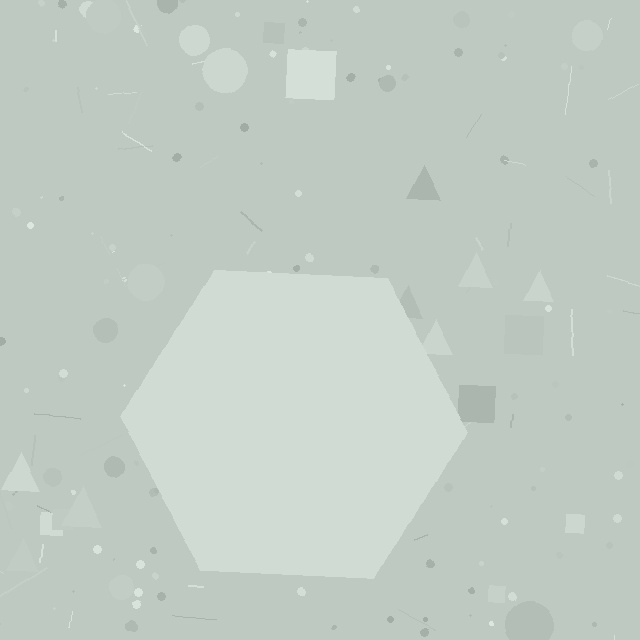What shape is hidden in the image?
A hexagon is hidden in the image.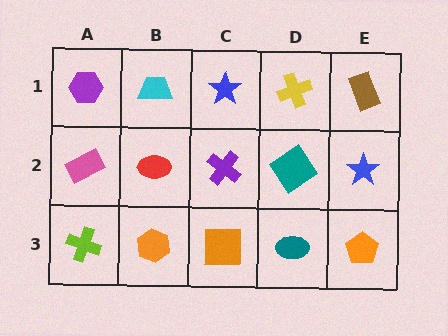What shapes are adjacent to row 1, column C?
A purple cross (row 2, column C), a cyan trapezoid (row 1, column B), a yellow cross (row 1, column D).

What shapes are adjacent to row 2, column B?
A cyan trapezoid (row 1, column B), an orange hexagon (row 3, column B), a pink rectangle (row 2, column A), a purple cross (row 2, column C).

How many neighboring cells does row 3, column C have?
3.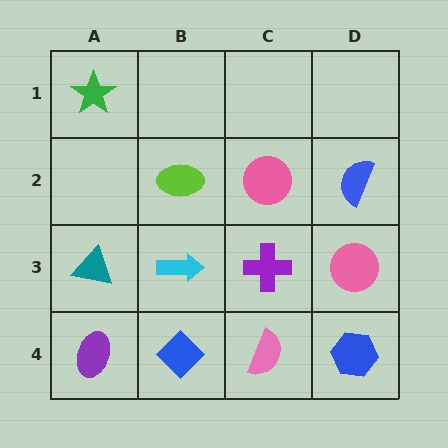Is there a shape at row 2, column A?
No, that cell is empty.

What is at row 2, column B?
A lime ellipse.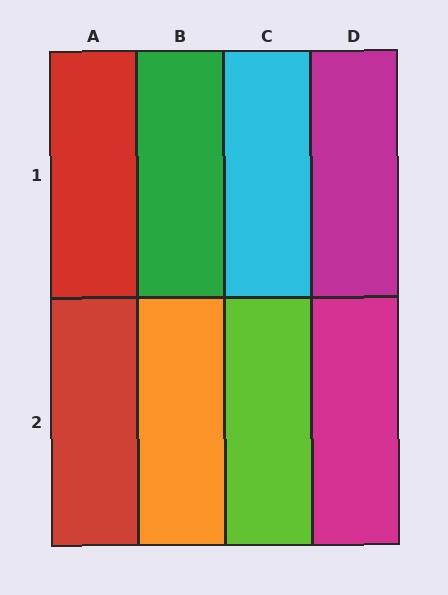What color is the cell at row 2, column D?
Magenta.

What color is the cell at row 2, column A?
Red.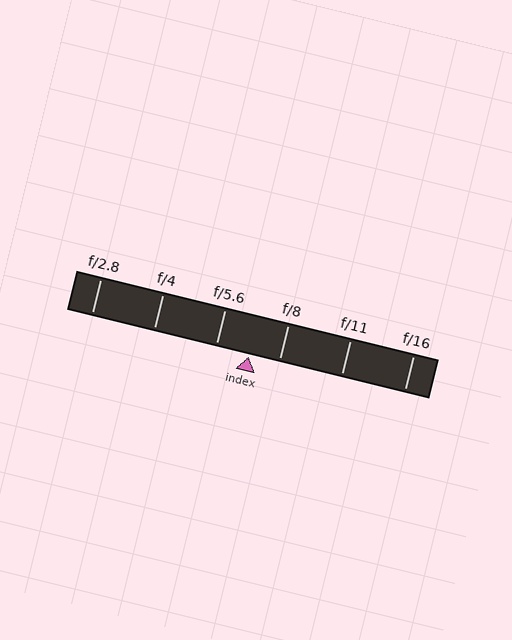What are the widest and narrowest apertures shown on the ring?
The widest aperture shown is f/2.8 and the narrowest is f/16.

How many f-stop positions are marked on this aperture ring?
There are 6 f-stop positions marked.